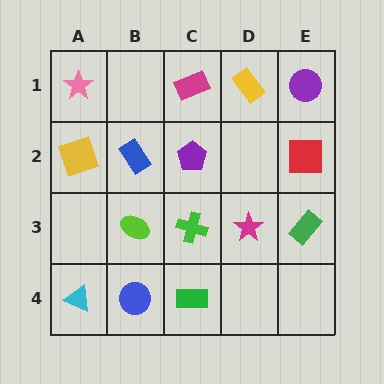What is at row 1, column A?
A pink star.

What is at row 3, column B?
A lime ellipse.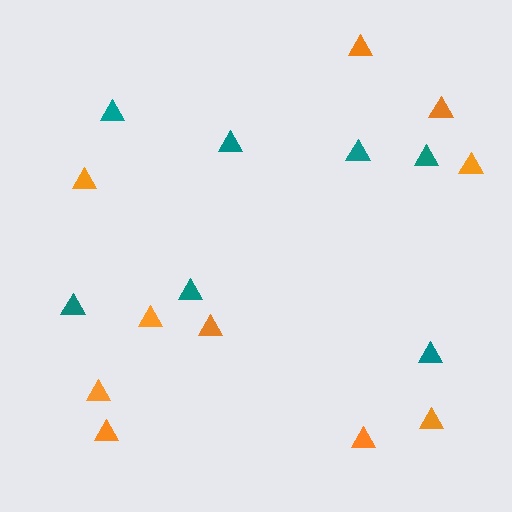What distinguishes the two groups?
There are 2 groups: one group of teal triangles (7) and one group of orange triangles (10).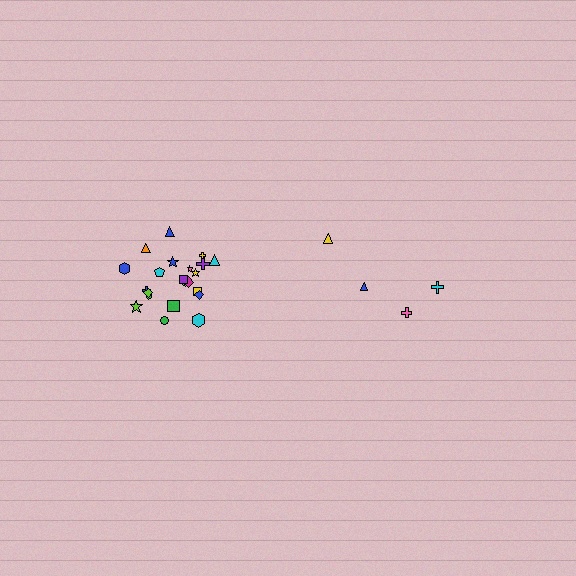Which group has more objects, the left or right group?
The left group.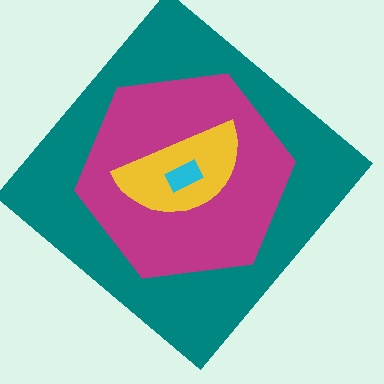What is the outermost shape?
The teal diamond.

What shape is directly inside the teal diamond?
The magenta hexagon.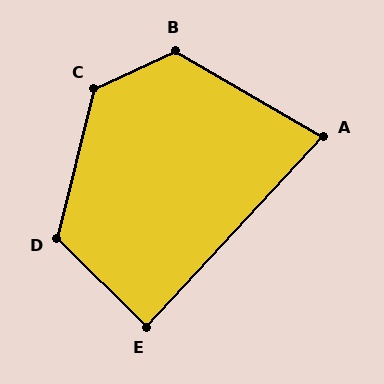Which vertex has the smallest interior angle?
A, at approximately 77 degrees.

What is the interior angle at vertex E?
Approximately 88 degrees (approximately right).